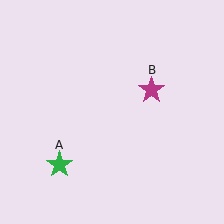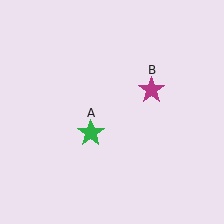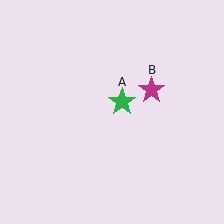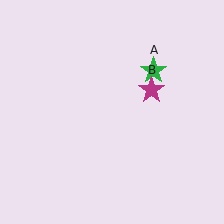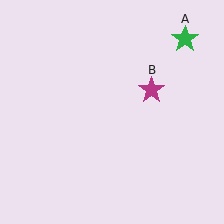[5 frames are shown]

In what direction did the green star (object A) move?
The green star (object A) moved up and to the right.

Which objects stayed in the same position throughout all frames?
Magenta star (object B) remained stationary.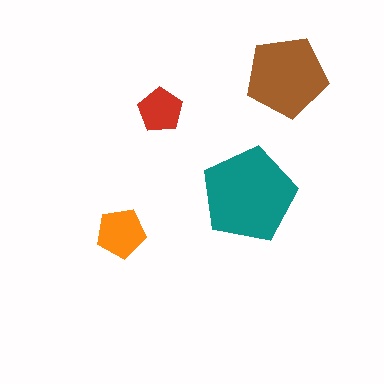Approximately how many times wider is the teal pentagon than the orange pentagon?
About 2 times wider.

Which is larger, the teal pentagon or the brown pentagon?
The teal one.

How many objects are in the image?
There are 4 objects in the image.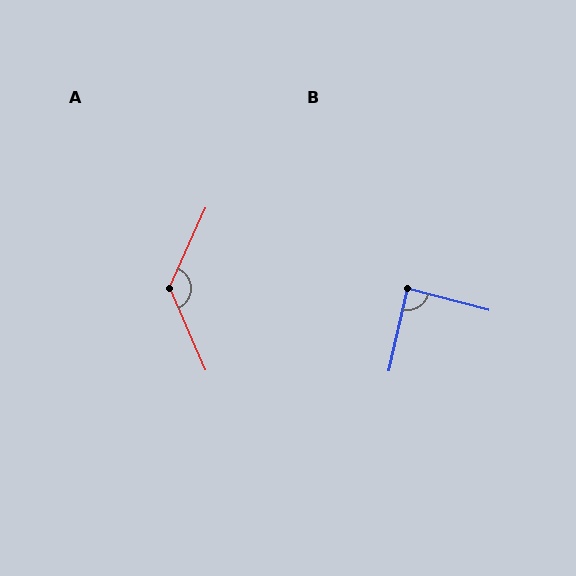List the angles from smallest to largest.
B (87°), A (132°).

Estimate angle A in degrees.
Approximately 132 degrees.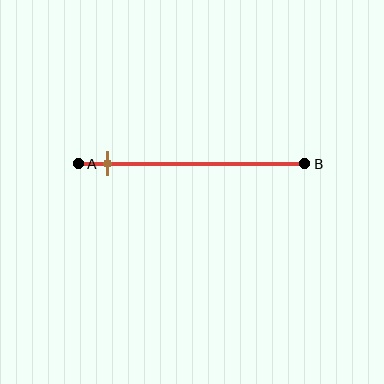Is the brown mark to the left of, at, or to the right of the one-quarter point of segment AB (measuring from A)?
The brown mark is to the left of the one-quarter point of segment AB.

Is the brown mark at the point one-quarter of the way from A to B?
No, the mark is at about 15% from A, not at the 25% one-quarter point.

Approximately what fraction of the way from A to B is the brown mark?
The brown mark is approximately 15% of the way from A to B.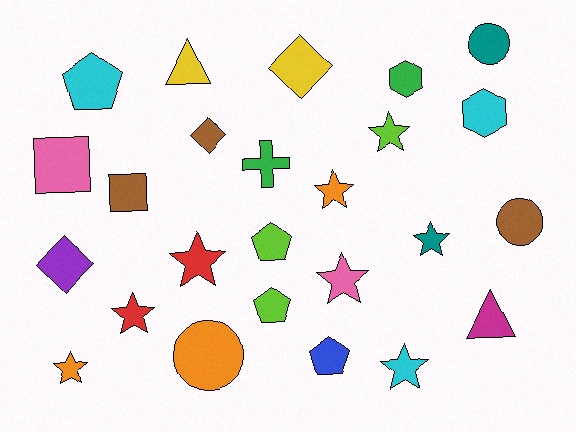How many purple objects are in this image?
There is 1 purple object.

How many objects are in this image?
There are 25 objects.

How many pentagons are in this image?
There are 4 pentagons.